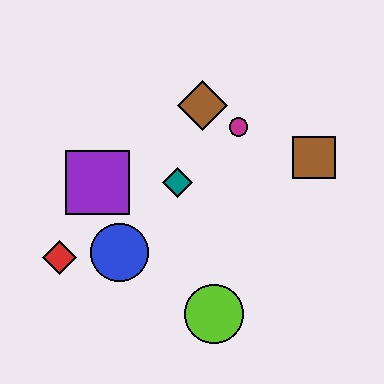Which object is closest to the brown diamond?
The magenta circle is closest to the brown diamond.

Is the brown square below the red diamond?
No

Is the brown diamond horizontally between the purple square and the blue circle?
No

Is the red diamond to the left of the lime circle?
Yes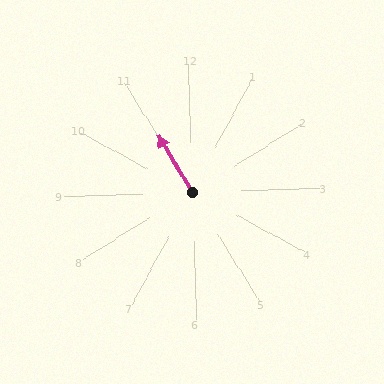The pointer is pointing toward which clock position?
Roughly 11 o'clock.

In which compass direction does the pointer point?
Northwest.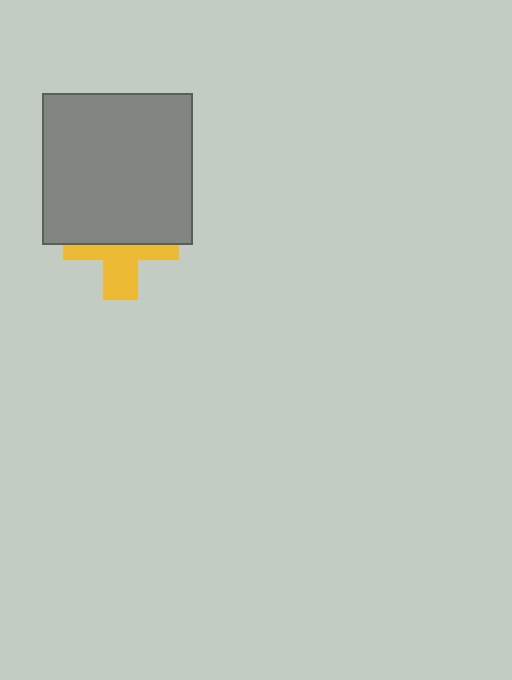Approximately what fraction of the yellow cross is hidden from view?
Roughly 55% of the yellow cross is hidden behind the gray square.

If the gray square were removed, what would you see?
You would see the complete yellow cross.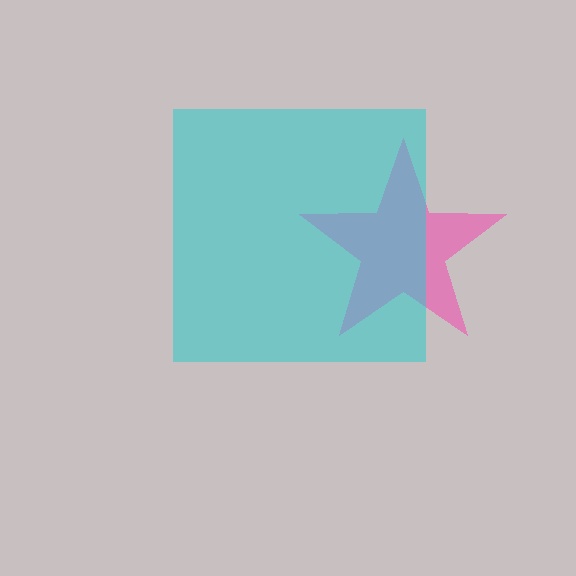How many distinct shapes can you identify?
There are 2 distinct shapes: a pink star, a cyan square.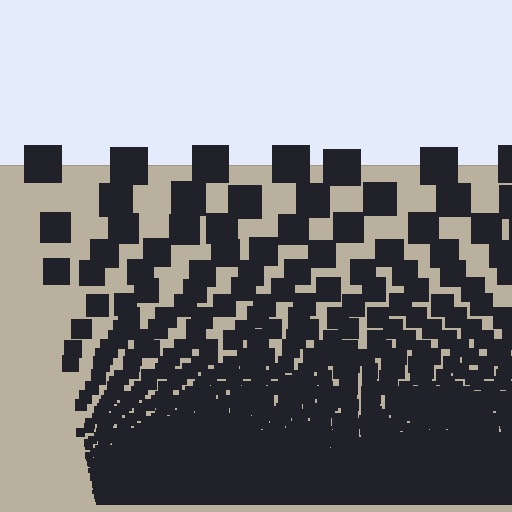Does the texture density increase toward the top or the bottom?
Density increases toward the bottom.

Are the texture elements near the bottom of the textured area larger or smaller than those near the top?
Smaller. The gradient is inverted — elements near the bottom are smaller and denser.